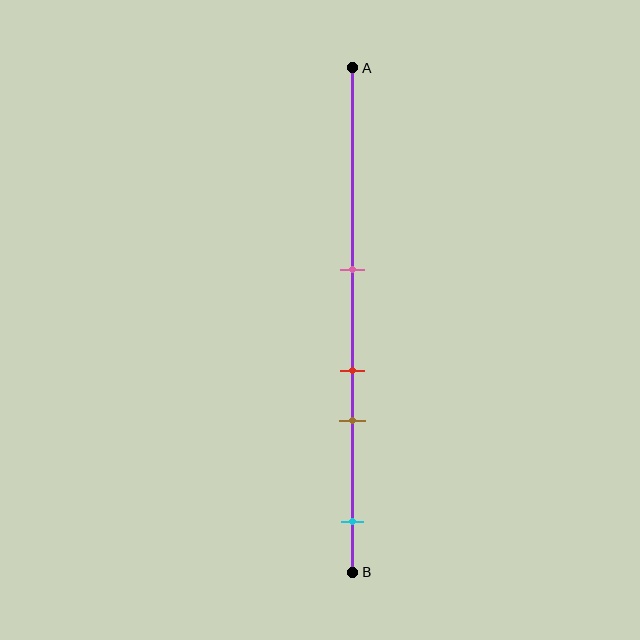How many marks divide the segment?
There are 4 marks dividing the segment.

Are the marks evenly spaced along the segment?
No, the marks are not evenly spaced.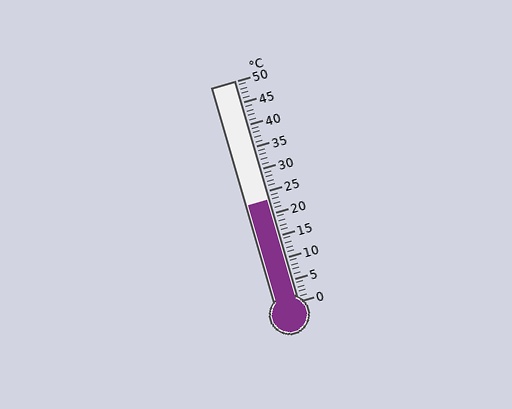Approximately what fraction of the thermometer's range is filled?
The thermometer is filled to approximately 45% of its range.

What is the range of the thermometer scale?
The thermometer scale ranges from 0°C to 50°C.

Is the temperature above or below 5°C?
The temperature is above 5°C.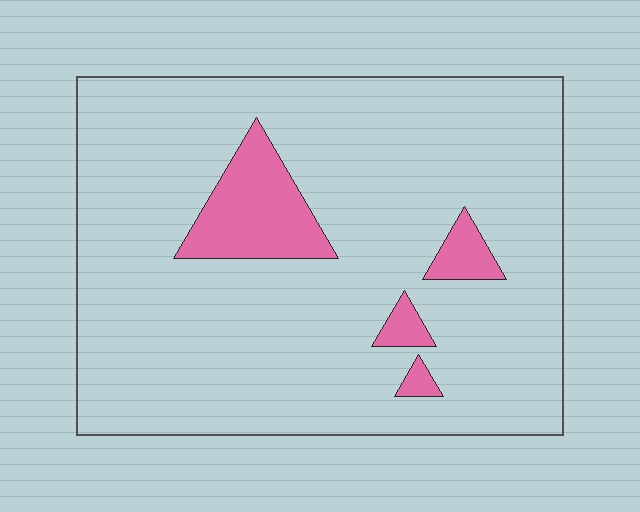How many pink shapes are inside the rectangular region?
4.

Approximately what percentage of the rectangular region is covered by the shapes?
Approximately 10%.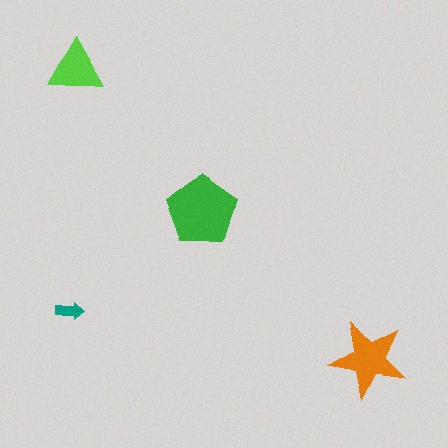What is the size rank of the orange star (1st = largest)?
2nd.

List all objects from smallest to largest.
The teal arrow, the lime triangle, the orange star, the green pentagon.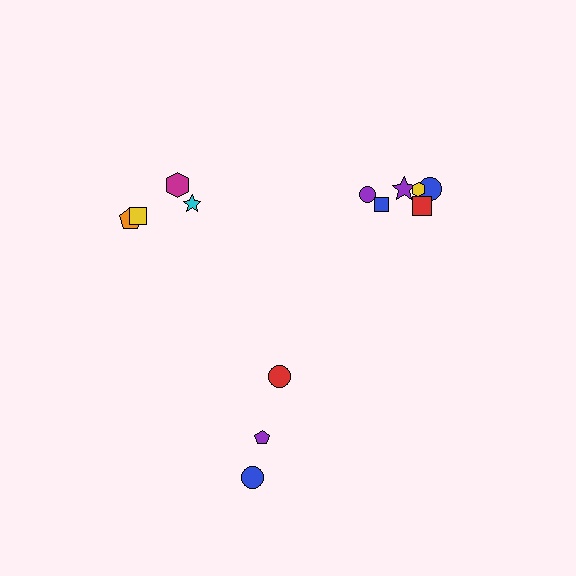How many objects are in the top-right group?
There are 6 objects.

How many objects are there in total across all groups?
There are 13 objects.